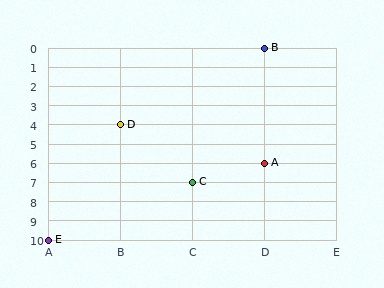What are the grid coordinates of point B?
Point B is at grid coordinates (D, 0).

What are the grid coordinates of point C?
Point C is at grid coordinates (C, 7).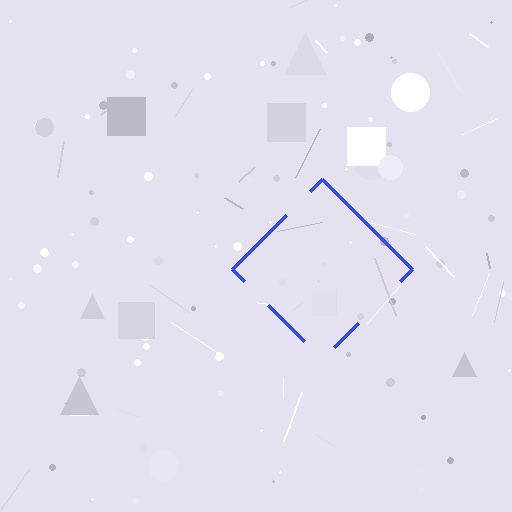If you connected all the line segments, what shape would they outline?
They would outline a diamond.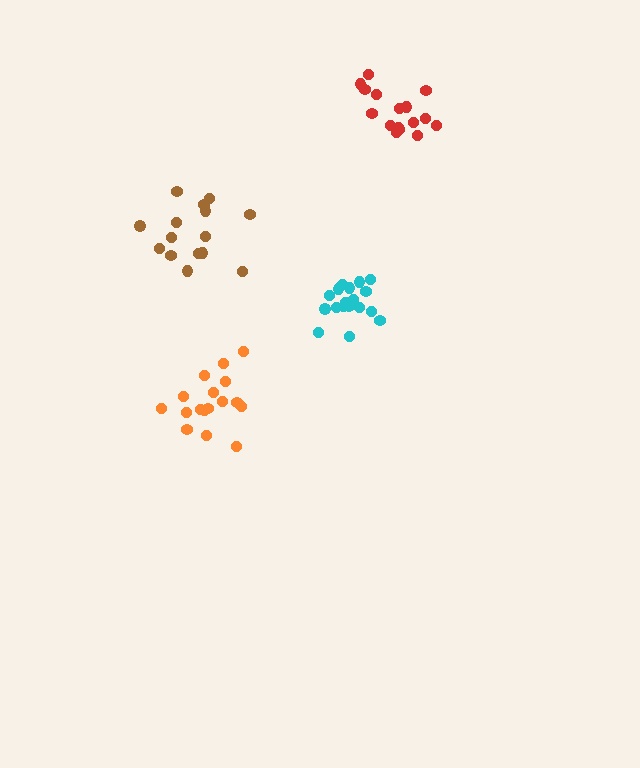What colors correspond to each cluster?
The clusters are colored: orange, cyan, red, brown.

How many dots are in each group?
Group 1: 17 dots, Group 2: 18 dots, Group 3: 16 dots, Group 4: 15 dots (66 total).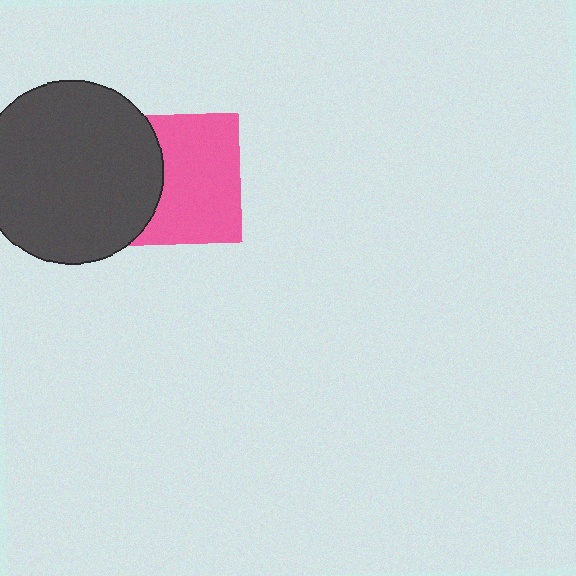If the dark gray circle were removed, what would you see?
You would see the complete pink square.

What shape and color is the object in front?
The object in front is a dark gray circle.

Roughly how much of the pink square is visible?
Most of it is visible (roughly 66%).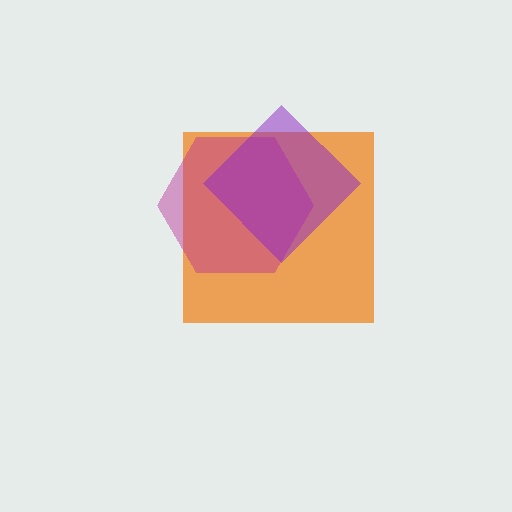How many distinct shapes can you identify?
There are 3 distinct shapes: an orange square, a magenta hexagon, a purple diamond.